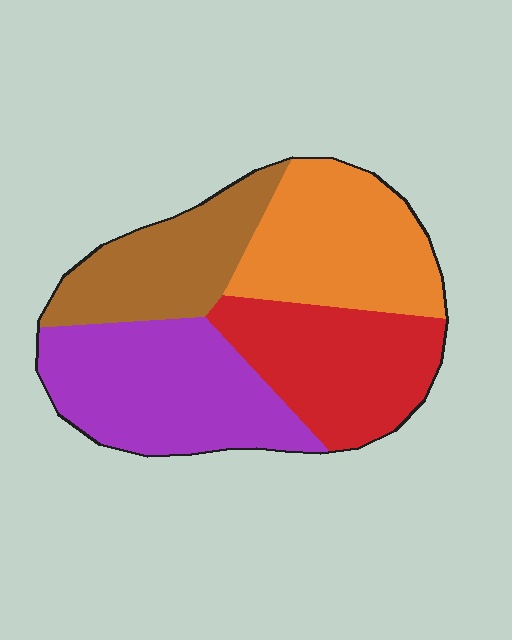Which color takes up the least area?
Brown, at roughly 20%.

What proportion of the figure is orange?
Orange takes up between a sixth and a third of the figure.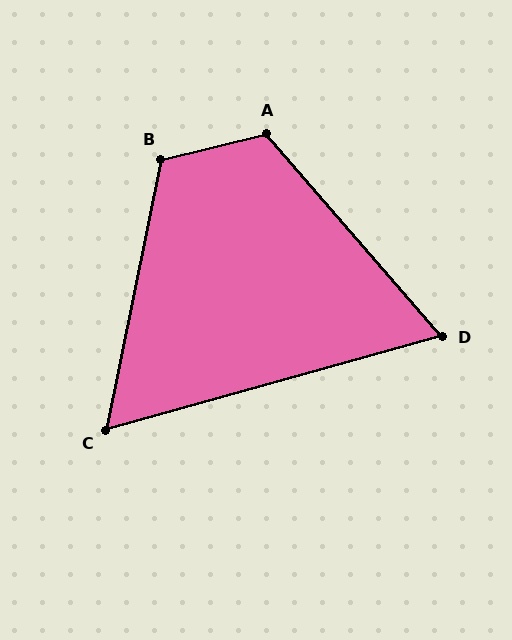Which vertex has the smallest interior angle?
C, at approximately 63 degrees.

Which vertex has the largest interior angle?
A, at approximately 117 degrees.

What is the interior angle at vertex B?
Approximately 115 degrees (obtuse).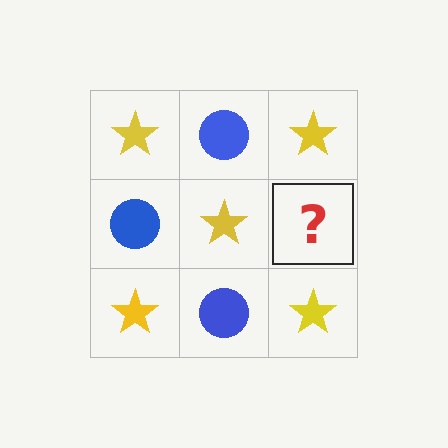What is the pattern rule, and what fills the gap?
The rule is that it alternates yellow star and blue circle in a checkerboard pattern. The gap should be filled with a blue circle.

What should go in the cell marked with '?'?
The missing cell should contain a blue circle.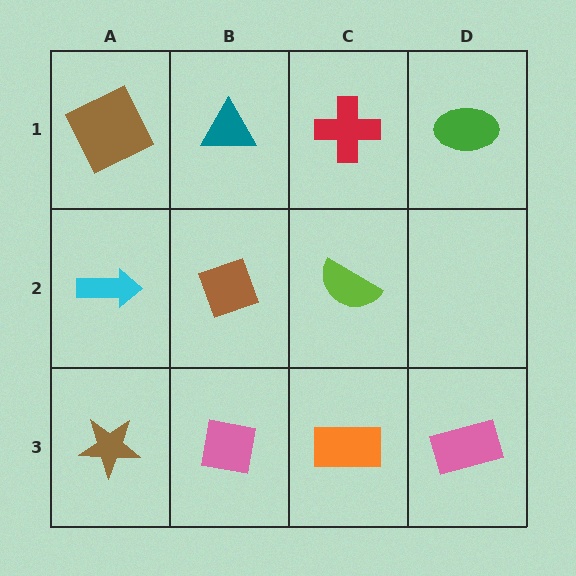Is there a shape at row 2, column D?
No, that cell is empty.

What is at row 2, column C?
A lime semicircle.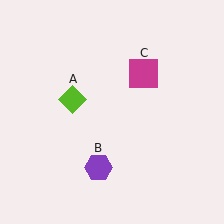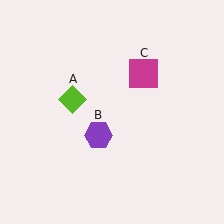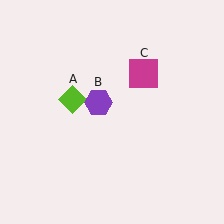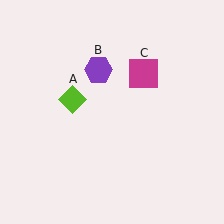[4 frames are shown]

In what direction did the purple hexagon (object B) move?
The purple hexagon (object B) moved up.